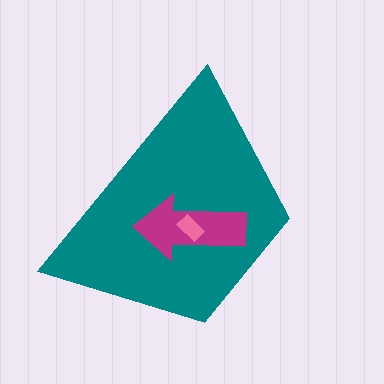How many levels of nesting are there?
3.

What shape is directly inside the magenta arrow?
The pink rectangle.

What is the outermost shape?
The teal trapezoid.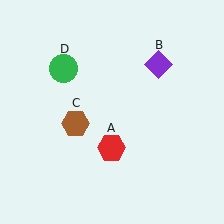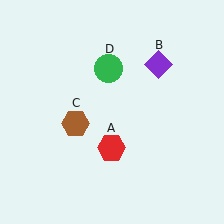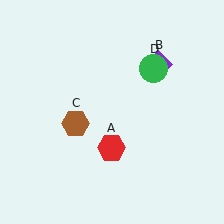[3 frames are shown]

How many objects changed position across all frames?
1 object changed position: green circle (object D).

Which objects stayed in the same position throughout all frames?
Red hexagon (object A) and purple diamond (object B) and brown hexagon (object C) remained stationary.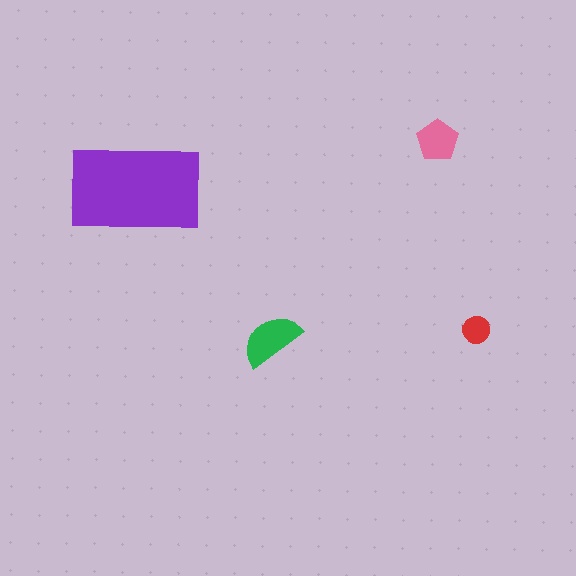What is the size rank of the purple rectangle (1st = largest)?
1st.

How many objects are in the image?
There are 4 objects in the image.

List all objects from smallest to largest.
The red circle, the pink pentagon, the green semicircle, the purple rectangle.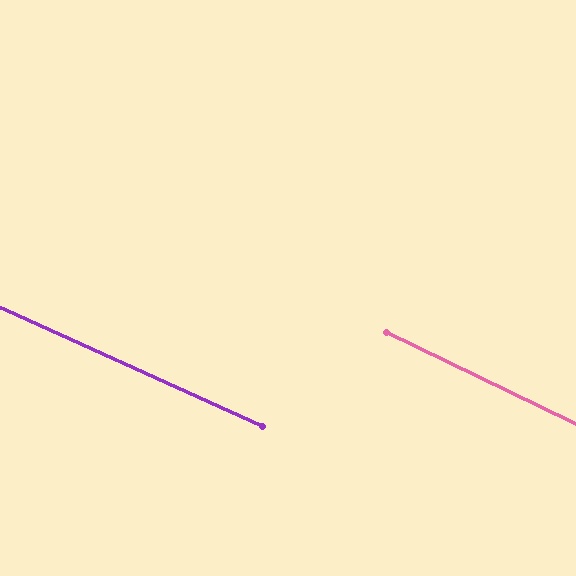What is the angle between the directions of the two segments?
Approximately 1 degree.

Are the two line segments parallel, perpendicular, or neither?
Parallel — their directions differ by only 1.5°.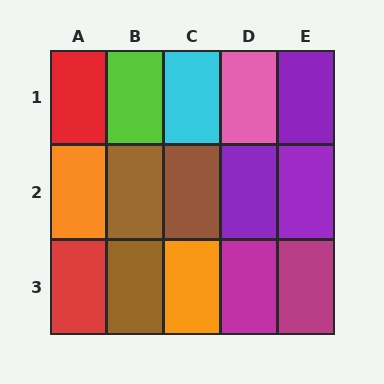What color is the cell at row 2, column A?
Orange.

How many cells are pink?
1 cell is pink.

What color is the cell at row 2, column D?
Purple.